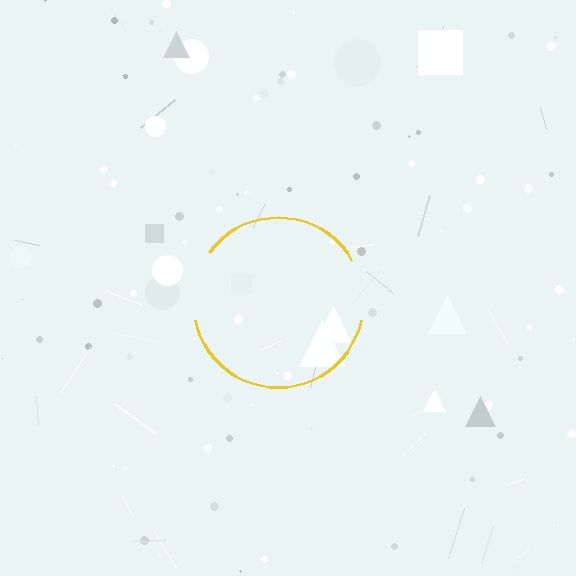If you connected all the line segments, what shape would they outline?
They would outline a circle.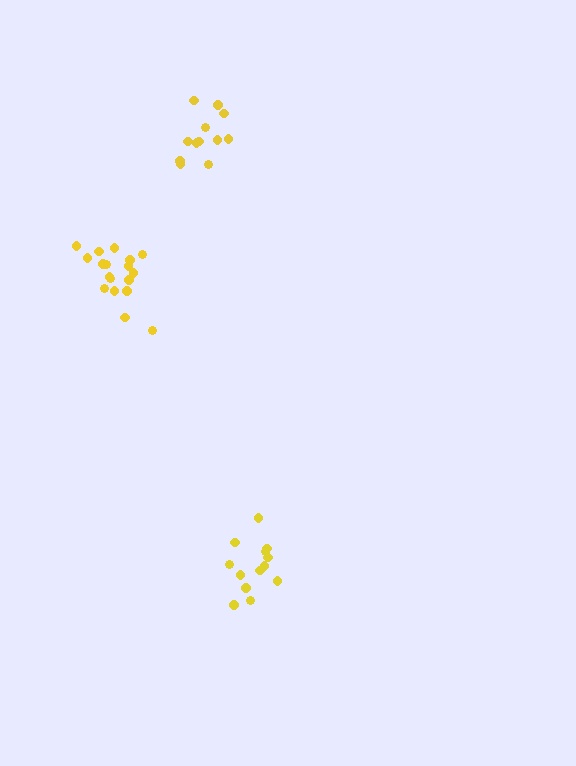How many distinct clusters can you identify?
There are 3 distinct clusters.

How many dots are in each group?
Group 1: 18 dots, Group 2: 13 dots, Group 3: 12 dots (43 total).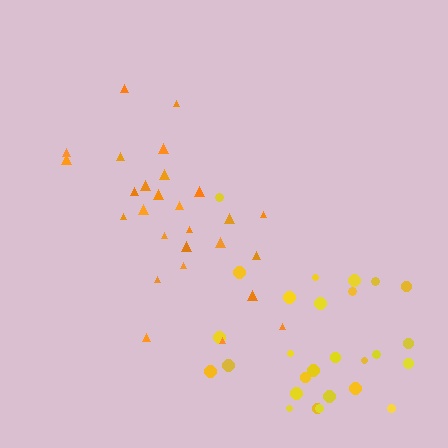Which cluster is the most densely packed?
Orange.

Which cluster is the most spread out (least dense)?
Yellow.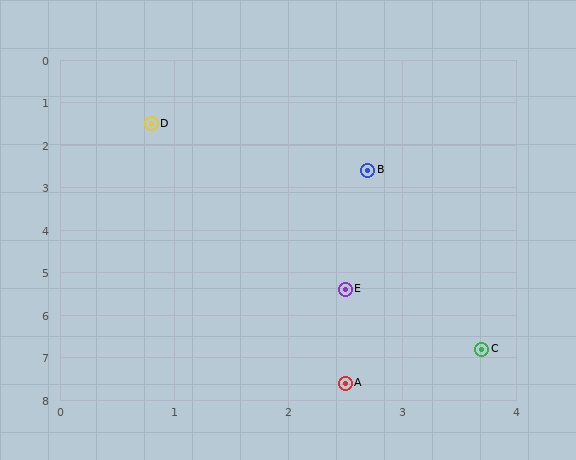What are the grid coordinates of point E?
Point E is at approximately (2.5, 5.4).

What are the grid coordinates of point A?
Point A is at approximately (2.5, 7.6).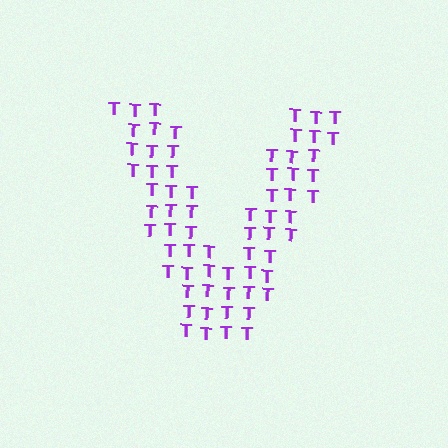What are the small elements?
The small elements are letter T's.